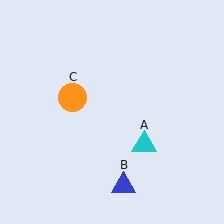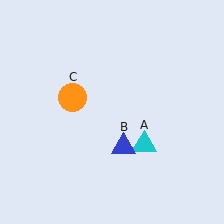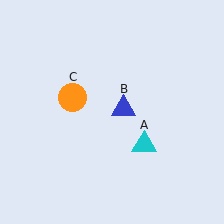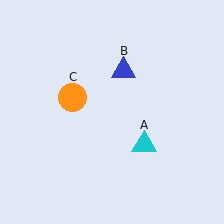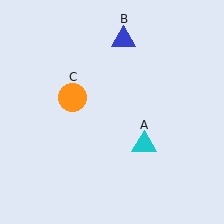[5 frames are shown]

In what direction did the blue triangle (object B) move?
The blue triangle (object B) moved up.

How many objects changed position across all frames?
1 object changed position: blue triangle (object B).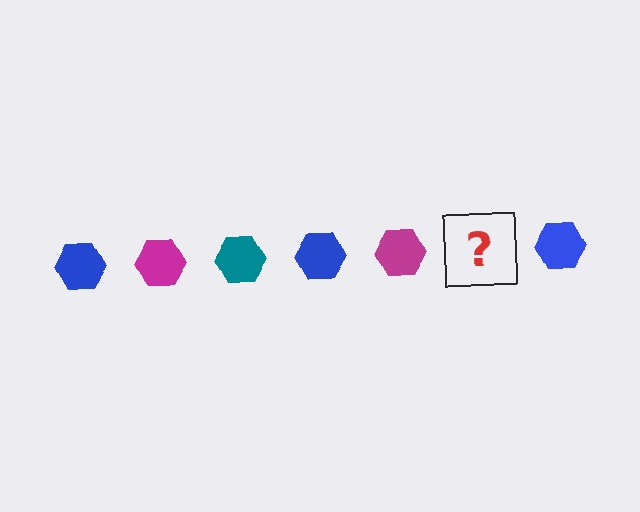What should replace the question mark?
The question mark should be replaced with a teal hexagon.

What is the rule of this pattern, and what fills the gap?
The rule is that the pattern cycles through blue, magenta, teal hexagons. The gap should be filled with a teal hexagon.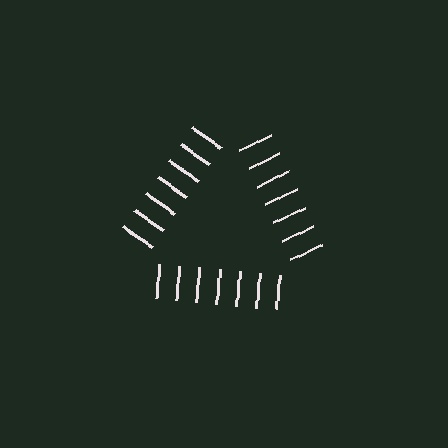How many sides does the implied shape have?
3 sides — the line-ends trace a triangle.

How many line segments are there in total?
21 — 7 along each of the 3 edges.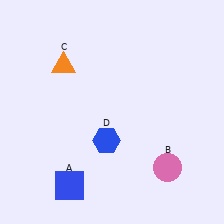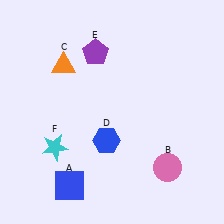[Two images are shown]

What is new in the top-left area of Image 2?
A purple pentagon (E) was added in the top-left area of Image 2.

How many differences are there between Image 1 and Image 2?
There are 2 differences between the two images.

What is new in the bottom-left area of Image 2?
A cyan star (F) was added in the bottom-left area of Image 2.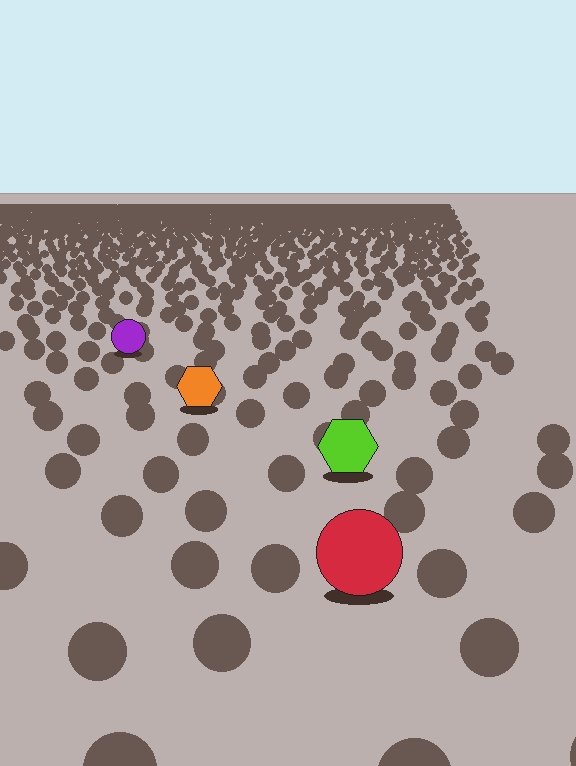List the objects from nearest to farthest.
From nearest to farthest: the red circle, the lime hexagon, the orange hexagon, the purple circle.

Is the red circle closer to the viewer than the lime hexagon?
Yes. The red circle is closer — you can tell from the texture gradient: the ground texture is coarser near it.